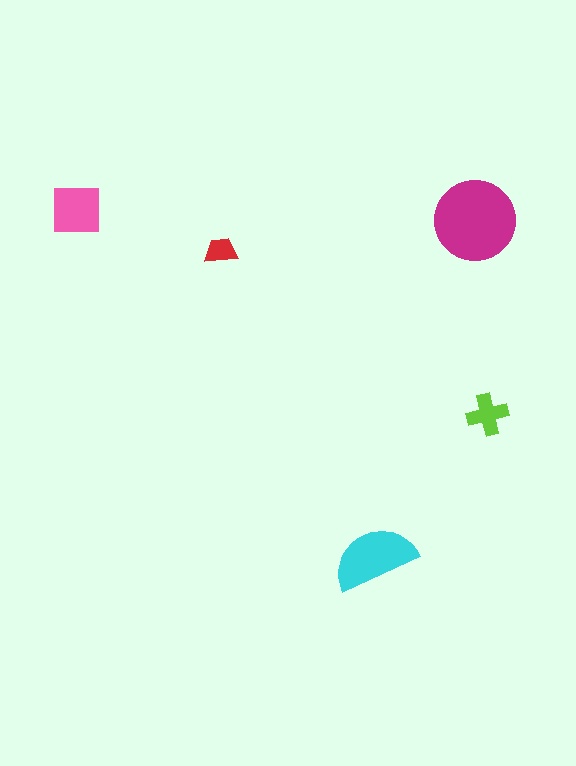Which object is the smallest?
The red trapezoid.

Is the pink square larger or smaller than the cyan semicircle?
Smaller.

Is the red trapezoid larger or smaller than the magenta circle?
Smaller.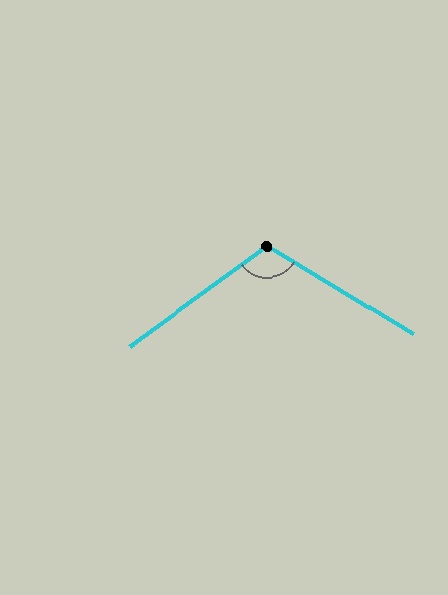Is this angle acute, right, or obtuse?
It is obtuse.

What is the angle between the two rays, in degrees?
Approximately 113 degrees.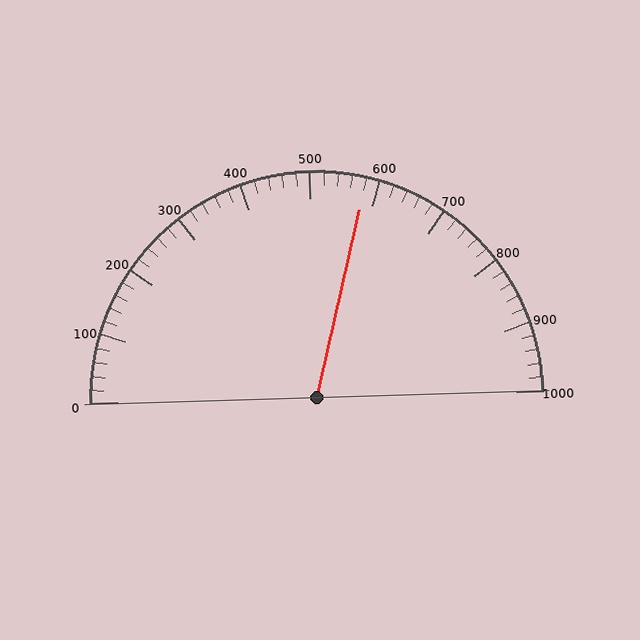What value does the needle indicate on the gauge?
The needle indicates approximately 580.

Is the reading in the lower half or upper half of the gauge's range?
The reading is in the upper half of the range (0 to 1000).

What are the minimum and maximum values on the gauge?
The gauge ranges from 0 to 1000.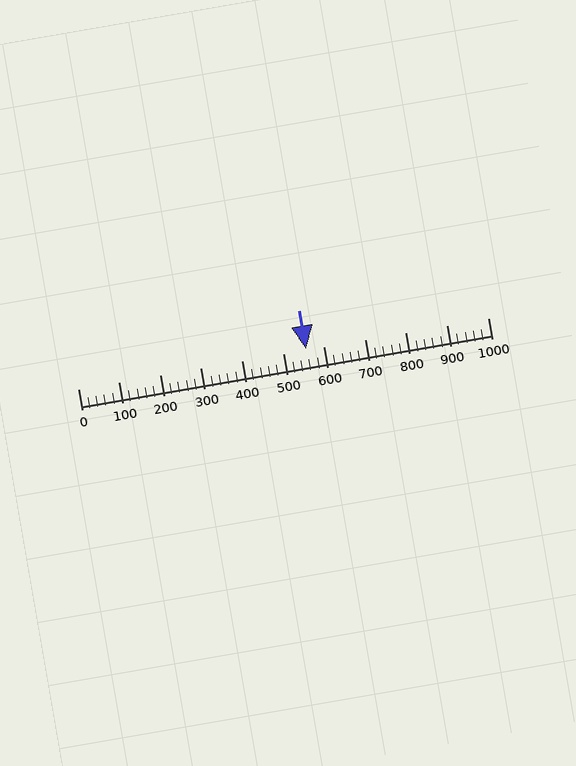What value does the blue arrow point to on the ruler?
The blue arrow points to approximately 557.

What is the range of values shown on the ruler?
The ruler shows values from 0 to 1000.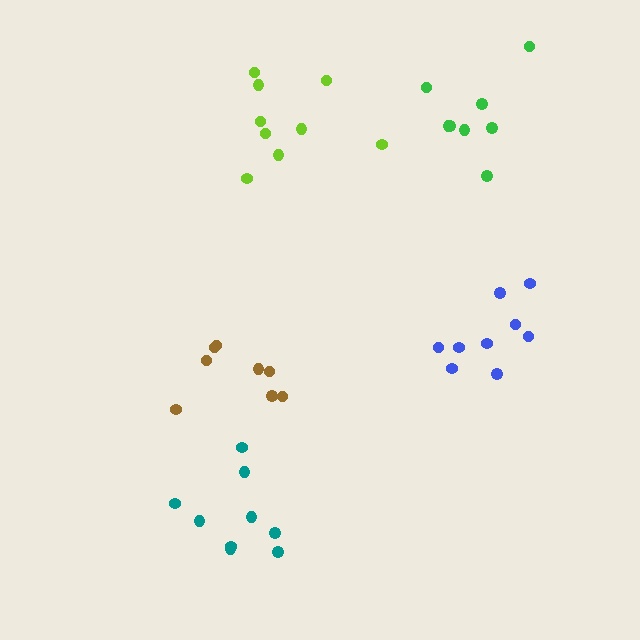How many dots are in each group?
Group 1: 9 dots, Group 2: 8 dots, Group 3: 9 dots, Group 4: 9 dots, Group 5: 8 dots (43 total).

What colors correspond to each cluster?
The clusters are colored: lime, green, blue, teal, brown.